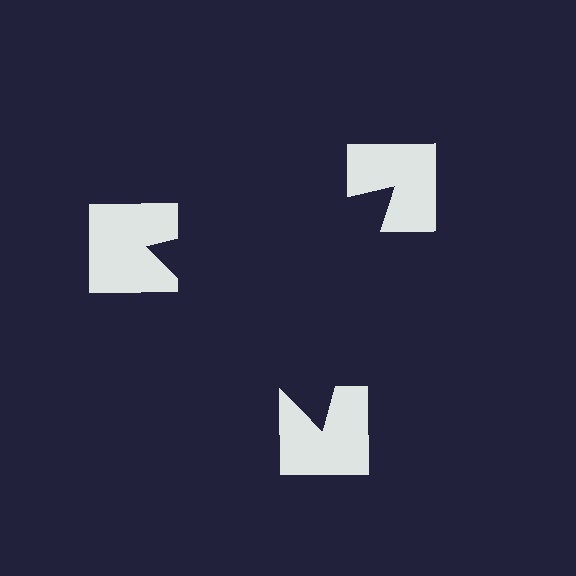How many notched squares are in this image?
There are 3 — one at each vertex of the illusory triangle.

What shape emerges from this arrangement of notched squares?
An illusory triangle — its edges are inferred from the aligned wedge cuts in the notched squares, not physically drawn.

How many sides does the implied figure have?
3 sides.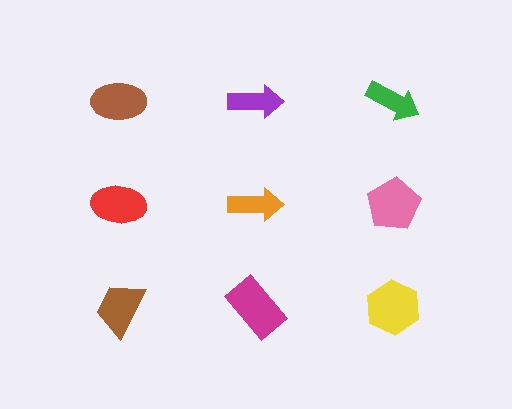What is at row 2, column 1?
A red ellipse.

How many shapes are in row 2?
3 shapes.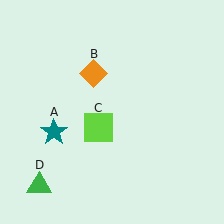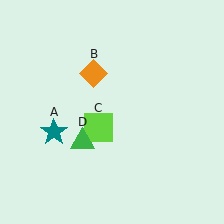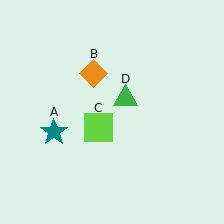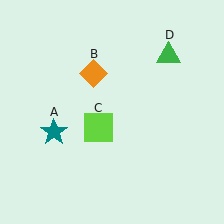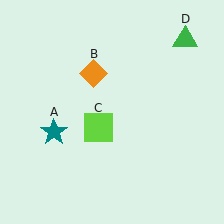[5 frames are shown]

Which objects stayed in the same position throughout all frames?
Teal star (object A) and orange diamond (object B) and lime square (object C) remained stationary.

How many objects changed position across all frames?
1 object changed position: green triangle (object D).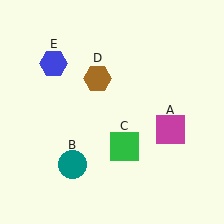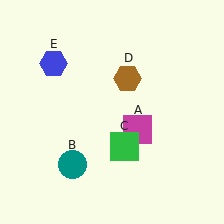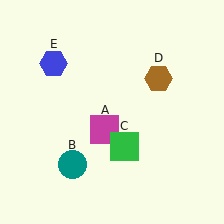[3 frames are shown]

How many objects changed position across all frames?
2 objects changed position: magenta square (object A), brown hexagon (object D).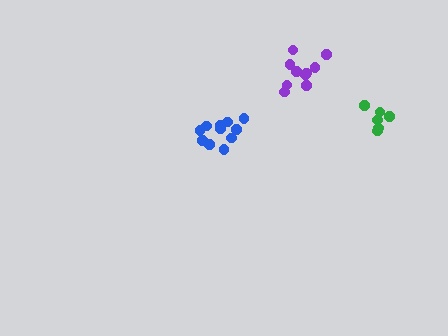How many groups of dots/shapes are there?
There are 3 groups.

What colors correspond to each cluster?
The clusters are colored: blue, purple, green.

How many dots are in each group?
Group 1: 11 dots, Group 2: 10 dots, Group 3: 6 dots (27 total).